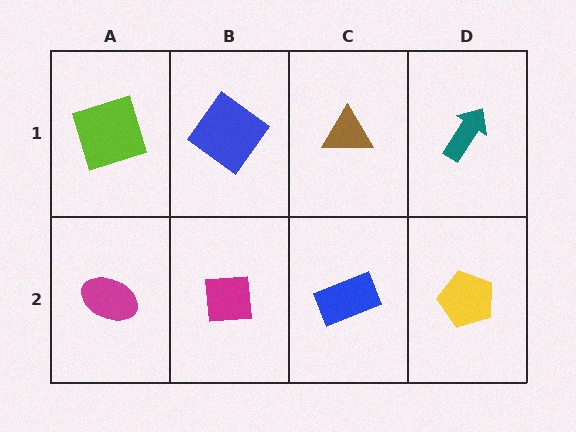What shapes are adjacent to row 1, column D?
A yellow pentagon (row 2, column D), a brown triangle (row 1, column C).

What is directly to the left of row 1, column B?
A lime square.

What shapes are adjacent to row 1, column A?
A magenta ellipse (row 2, column A), a blue diamond (row 1, column B).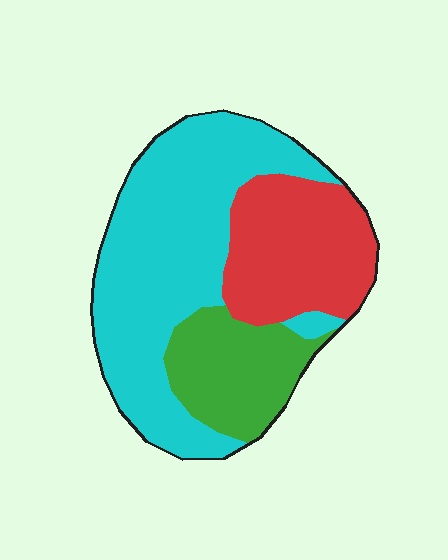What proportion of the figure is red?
Red covers 27% of the figure.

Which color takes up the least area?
Green, at roughly 20%.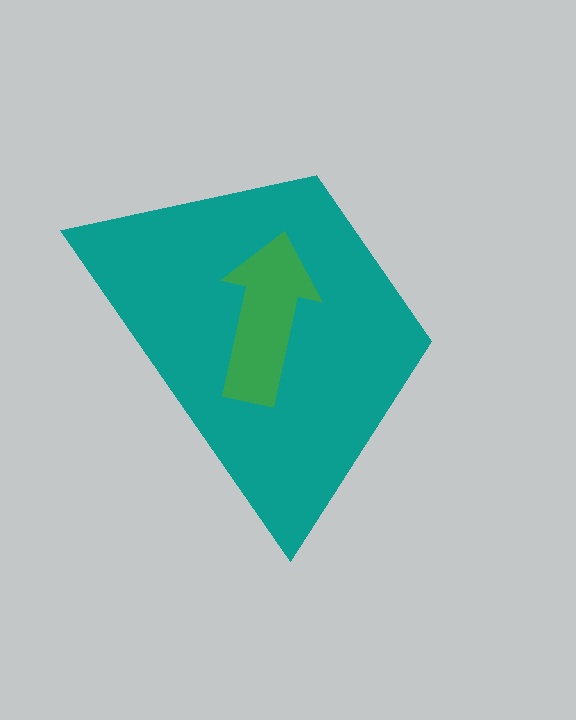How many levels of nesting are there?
2.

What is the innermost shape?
The green arrow.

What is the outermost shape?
The teal trapezoid.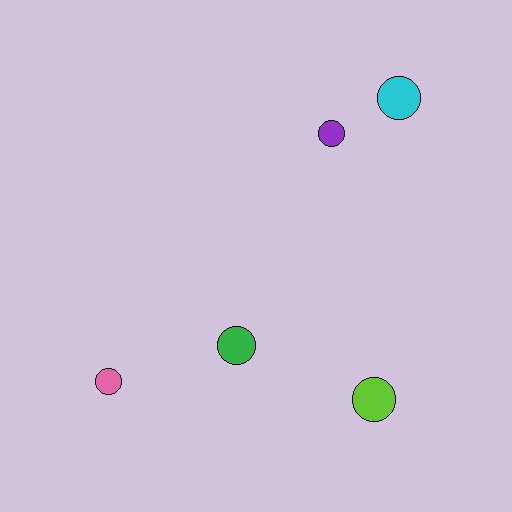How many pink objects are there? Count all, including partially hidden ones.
There is 1 pink object.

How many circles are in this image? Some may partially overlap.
There are 5 circles.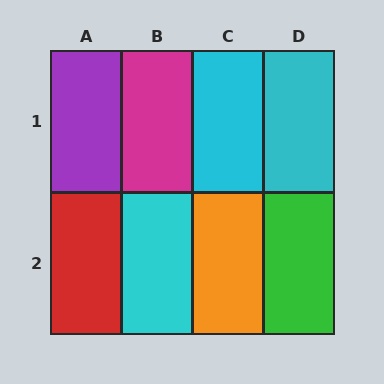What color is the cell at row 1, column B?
Magenta.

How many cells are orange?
1 cell is orange.